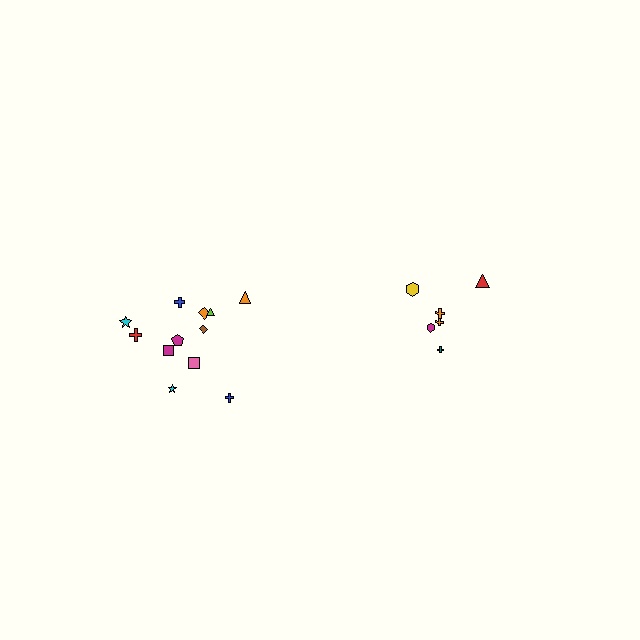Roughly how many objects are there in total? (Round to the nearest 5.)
Roughly 20 objects in total.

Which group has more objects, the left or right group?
The left group.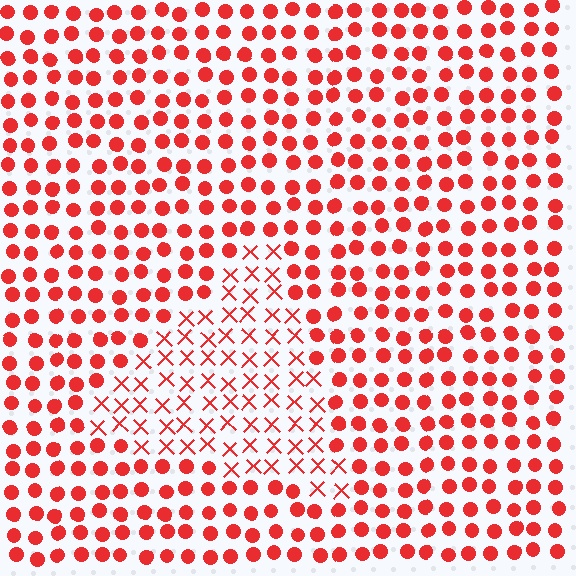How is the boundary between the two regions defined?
The boundary is defined by a change in element shape: X marks inside vs. circles outside. All elements share the same color and spacing.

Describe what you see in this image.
The image is filled with small red elements arranged in a uniform grid. A triangle-shaped region contains X marks, while the surrounding area contains circles. The boundary is defined purely by the change in element shape.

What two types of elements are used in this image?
The image uses X marks inside the triangle region and circles outside it.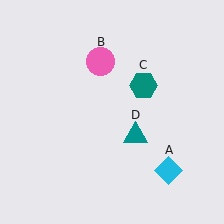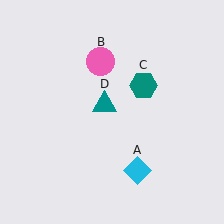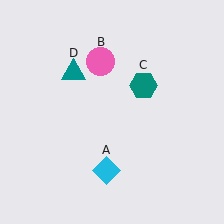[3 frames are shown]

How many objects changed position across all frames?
2 objects changed position: cyan diamond (object A), teal triangle (object D).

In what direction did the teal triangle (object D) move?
The teal triangle (object D) moved up and to the left.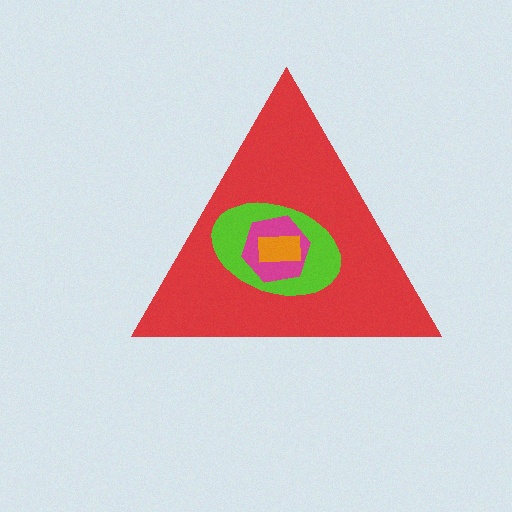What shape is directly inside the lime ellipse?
The magenta hexagon.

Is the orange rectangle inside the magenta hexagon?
Yes.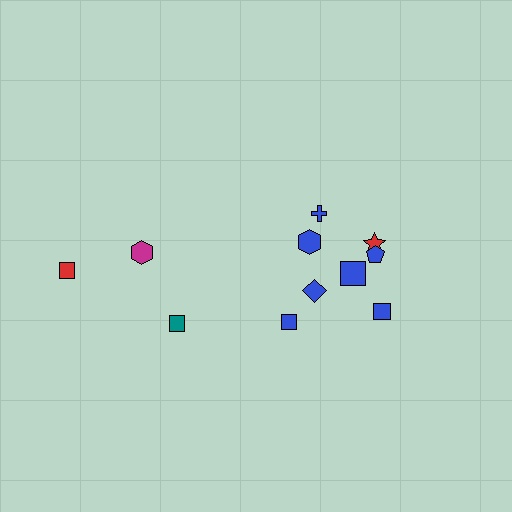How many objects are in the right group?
There are 8 objects.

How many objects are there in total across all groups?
There are 11 objects.